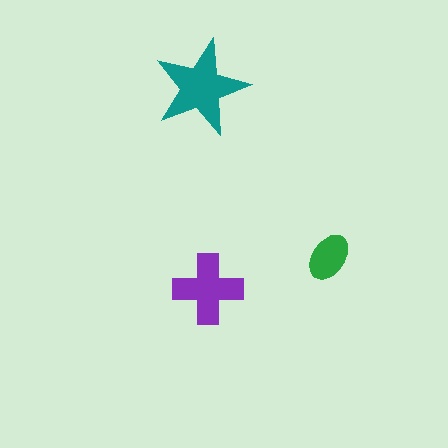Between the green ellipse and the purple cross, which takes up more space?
The purple cross.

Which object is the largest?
The teal star.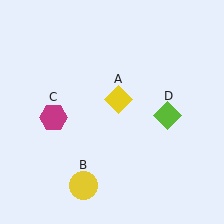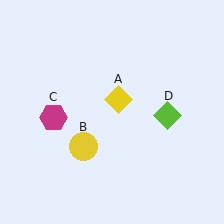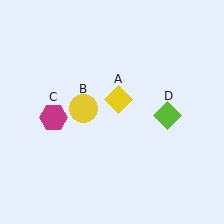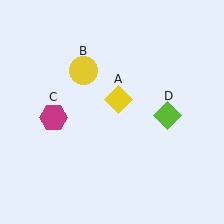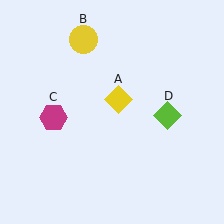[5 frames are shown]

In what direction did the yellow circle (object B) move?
The yellow circle (object B) moved up.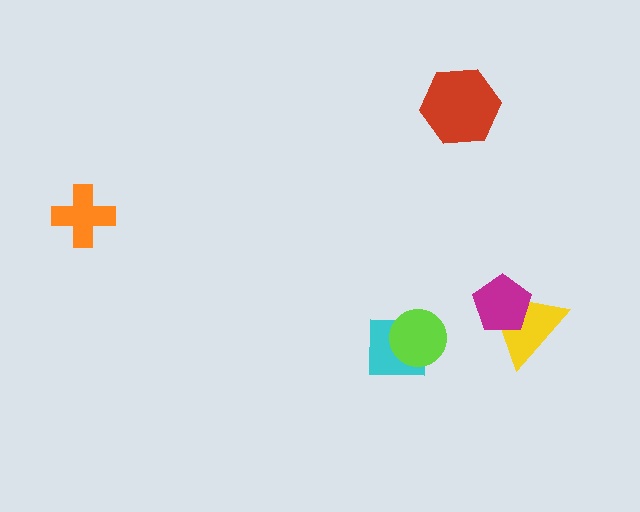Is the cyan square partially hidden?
Yes, it is partially covered by another shape.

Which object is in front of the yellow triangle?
The magenta pentagon is in front of the yellow triangle.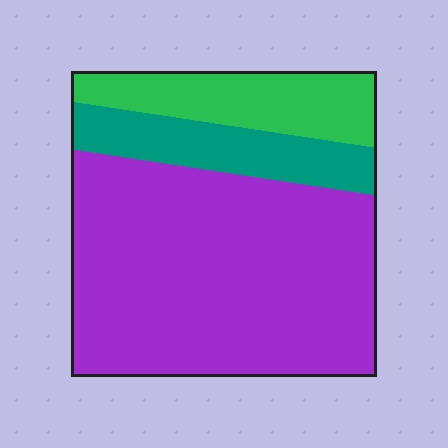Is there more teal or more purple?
Purple.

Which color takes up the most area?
Purple, at roughly 65%.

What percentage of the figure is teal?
Teal covers about 15% of the figure.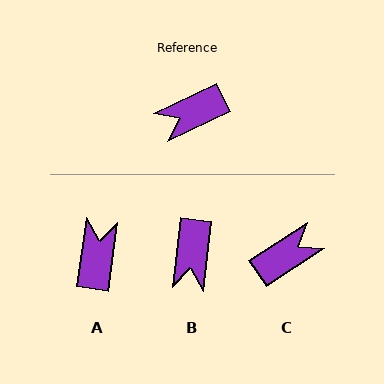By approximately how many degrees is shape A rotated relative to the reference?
Approximately 124 degrees clockwise.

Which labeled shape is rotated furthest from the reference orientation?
C, about 172 degrees away.